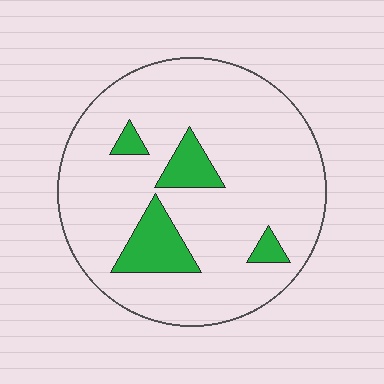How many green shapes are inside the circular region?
4.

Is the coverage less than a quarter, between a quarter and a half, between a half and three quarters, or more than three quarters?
Less than a quarter.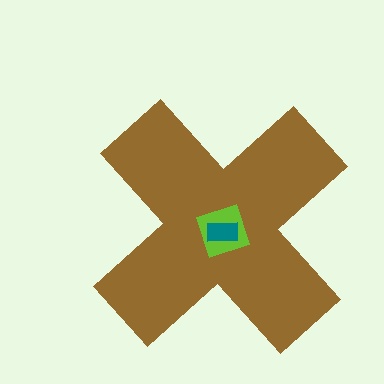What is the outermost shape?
The brown cross.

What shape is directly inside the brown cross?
The lime diamond.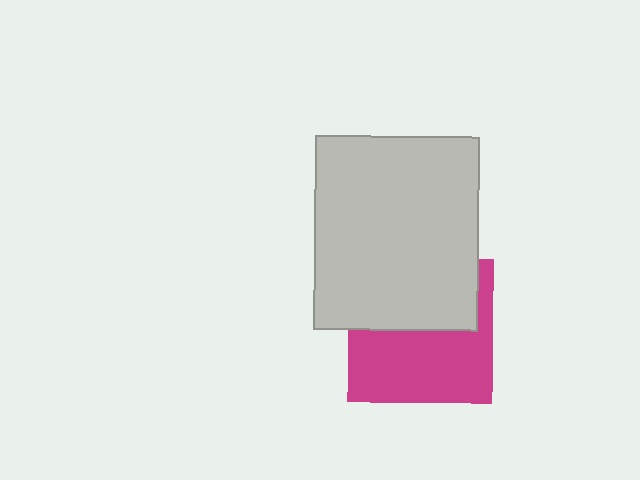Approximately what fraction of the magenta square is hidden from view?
Roughly 45% of the magenta square is hidden behind the light gray rectangle.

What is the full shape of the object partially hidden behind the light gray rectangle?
The partially hidden object is a magenta square.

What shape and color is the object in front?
The object in front is a light gray rectangle.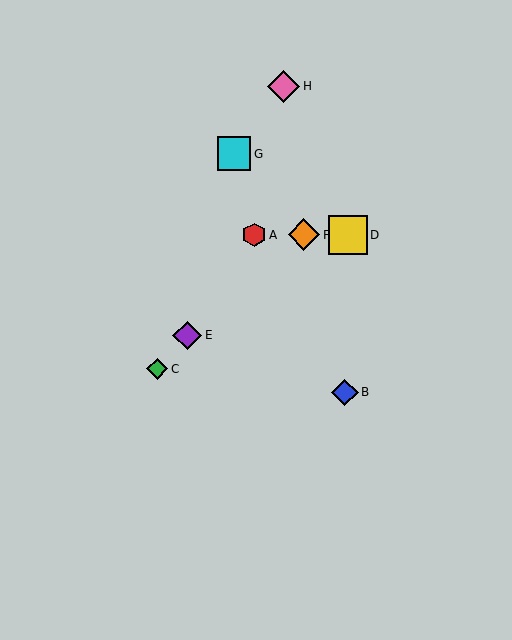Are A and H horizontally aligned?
No, A is at y≈235 and H is at y≈86.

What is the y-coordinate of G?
Object G is at y≈154.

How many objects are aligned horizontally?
3 objects (A, D, F) are aligned horizontally.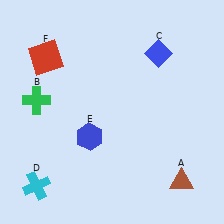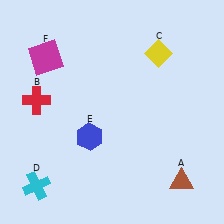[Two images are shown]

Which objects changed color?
B changed from green to red. C changed from blue to yellow. F changed from red to magenta.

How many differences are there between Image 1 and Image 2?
There are 3 differences between the two images.